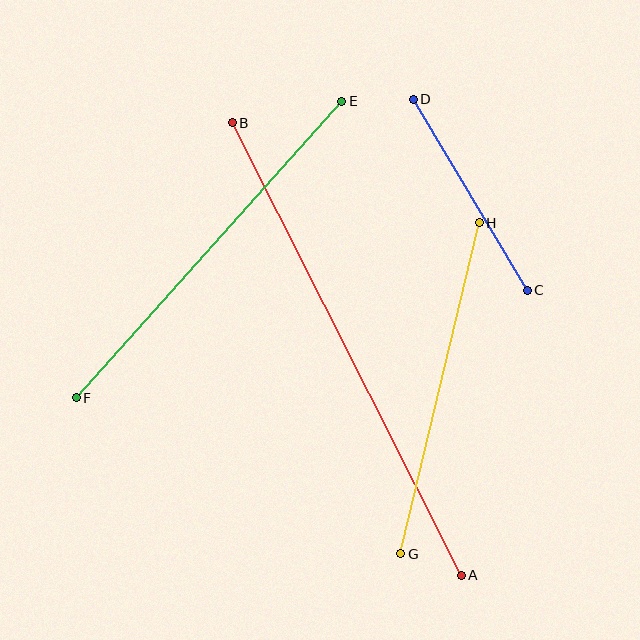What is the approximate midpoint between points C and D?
The midpoint is at approximately (470, 195) pixels.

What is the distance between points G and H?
The distance is approximately 340 pixels.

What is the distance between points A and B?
The distance is approximately 507 pixels.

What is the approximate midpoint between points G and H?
The midpoint is at approximately (440, 388) pixels.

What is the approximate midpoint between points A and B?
The midpoint is at approximately (347, 349) pixels.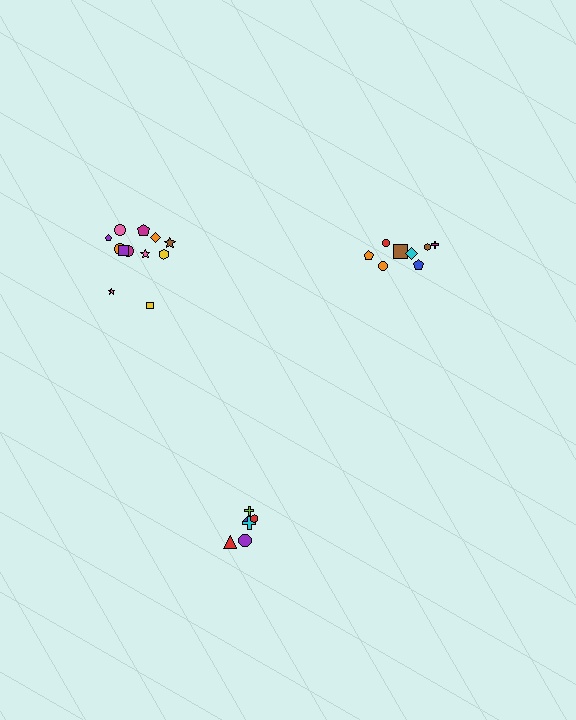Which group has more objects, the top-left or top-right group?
The top-left group.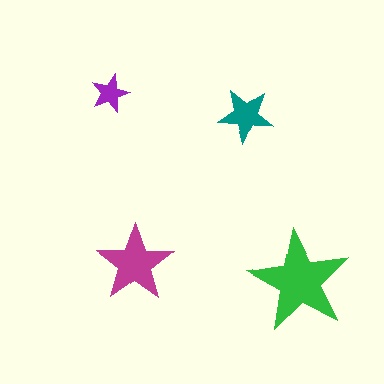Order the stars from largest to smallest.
the green one, the magenta one, the teal one, the purple one.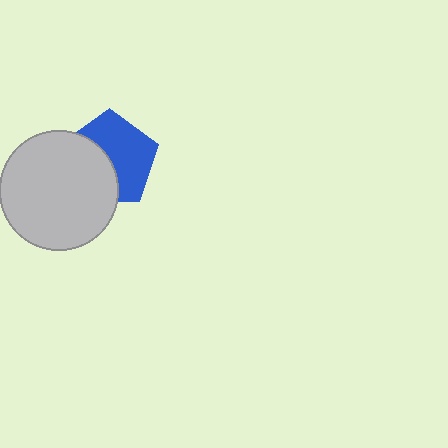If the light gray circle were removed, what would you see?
You would see the complete blue pentagon.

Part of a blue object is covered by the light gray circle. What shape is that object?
It is a pentagon.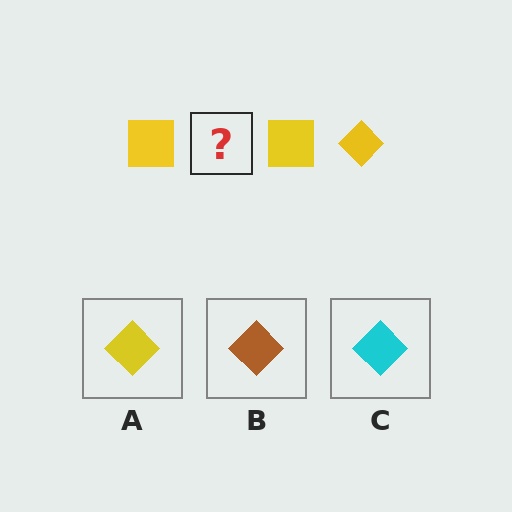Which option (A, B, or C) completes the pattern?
A.